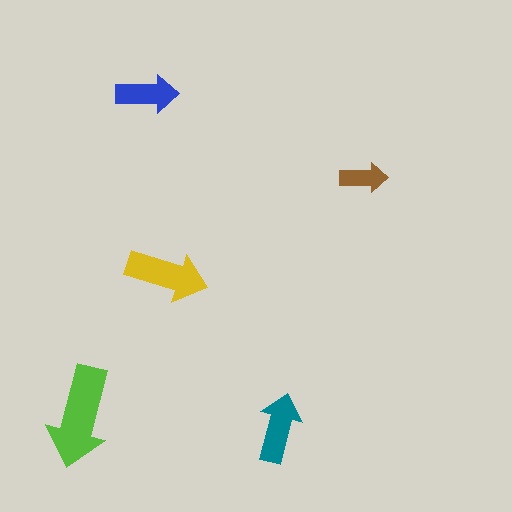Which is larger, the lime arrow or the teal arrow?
The lime one.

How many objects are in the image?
There are 5 objects in the image.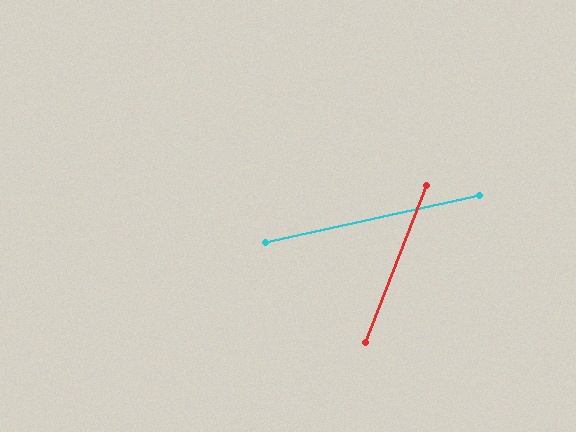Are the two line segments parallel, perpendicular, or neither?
Neither parallel nor perpendicular — they differ by about 56°.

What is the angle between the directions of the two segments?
Approximately 56 degrees.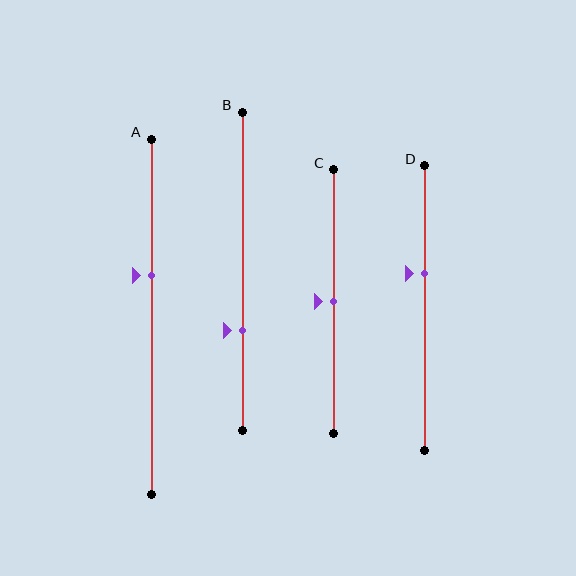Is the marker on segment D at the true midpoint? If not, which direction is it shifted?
No, the marker on segment D is shifted upward by about 12% of the segment length.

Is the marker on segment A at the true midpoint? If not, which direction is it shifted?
No, the marker on segment A is shifted upward by about 12% of the segment length.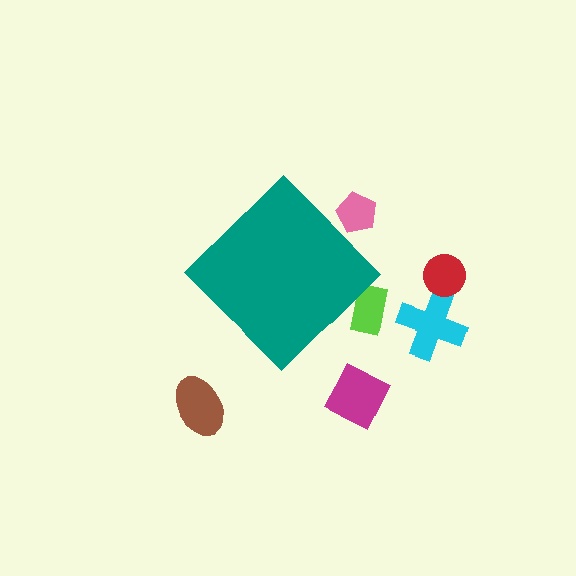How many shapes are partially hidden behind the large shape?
2 shapes are partially hidden.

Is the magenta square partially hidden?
No, the magenta square is fully visible.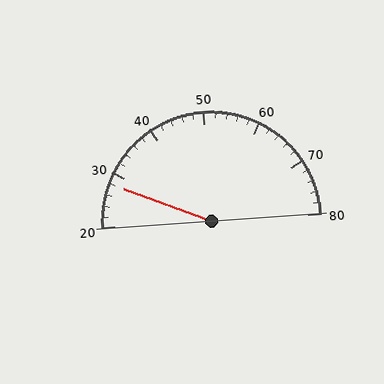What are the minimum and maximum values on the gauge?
The gauge ranges from 20 to 80.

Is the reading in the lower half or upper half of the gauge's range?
The reading is in the lower half of the range (20 to 80).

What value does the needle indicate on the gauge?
The needle indicates approximately 28.